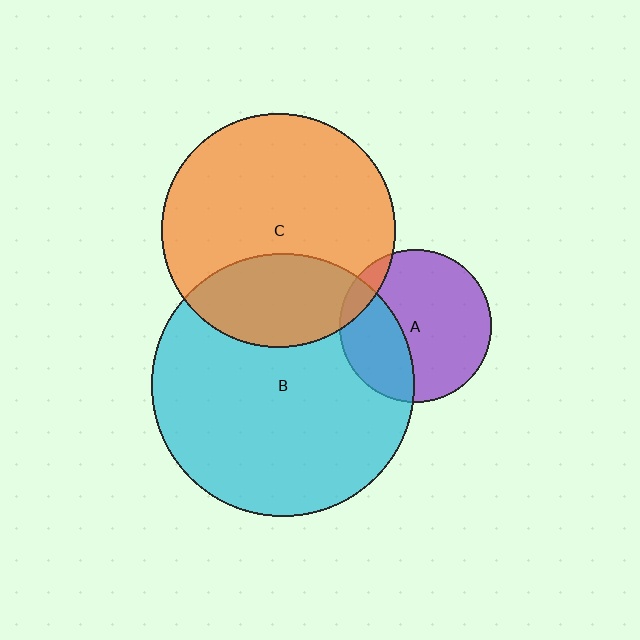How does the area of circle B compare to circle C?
Approximately 1.3 times.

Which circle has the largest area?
Circle B (cyan).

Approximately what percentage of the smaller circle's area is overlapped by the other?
Approximately 30%.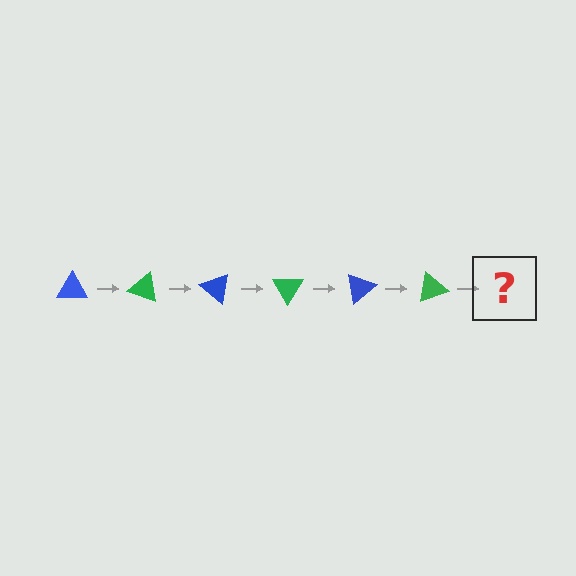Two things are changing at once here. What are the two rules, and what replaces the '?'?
The two rules are that it rotates 20 degrees each step and the color cycles through blue and green. The '?' should be a blue triangle, rotated 120 degrees from the start.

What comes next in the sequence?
The next element should be a blue triangle, rotated 120 degrees from the start.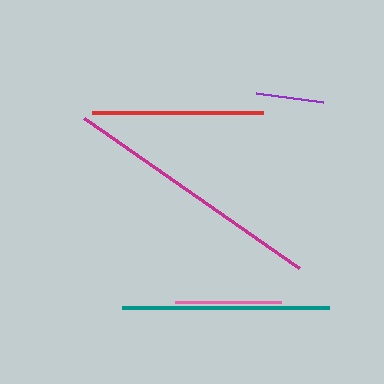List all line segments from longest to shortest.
From longest to shortest: magenta, teal, red, pink, purple.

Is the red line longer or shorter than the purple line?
The red line is longer than the purple line.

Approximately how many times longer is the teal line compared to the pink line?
The teal line is approximately 1.9 times the length of the pink line.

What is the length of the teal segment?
The teal segment is approximately 207 pixels long.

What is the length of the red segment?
The red segment is approximately 170 pixels long.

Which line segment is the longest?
The magenta line is the longest at approximately 262 pixels.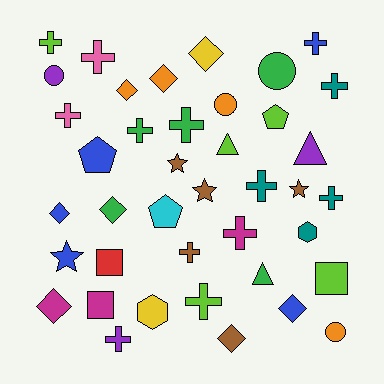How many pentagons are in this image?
There are 3 pentagons.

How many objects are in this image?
There are 40 objects.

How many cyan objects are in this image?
There is 1 cyan object.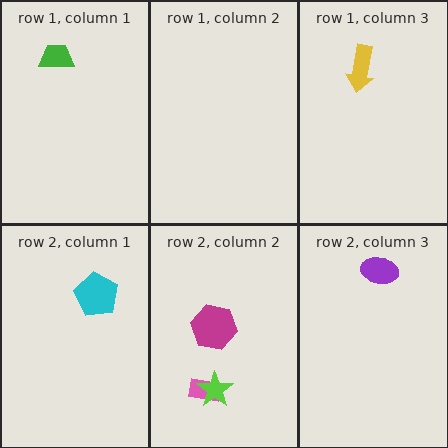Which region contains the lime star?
The row 2, column 2 region.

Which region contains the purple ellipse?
The row 2, column 3 region.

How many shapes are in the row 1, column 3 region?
1.